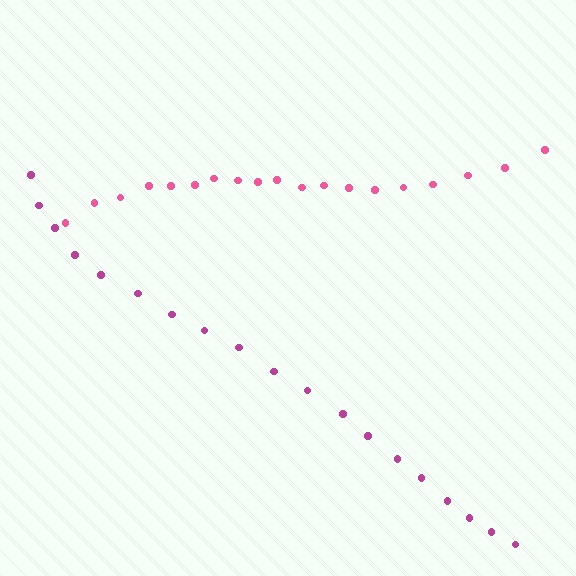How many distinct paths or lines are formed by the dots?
There are 2 distinct paths.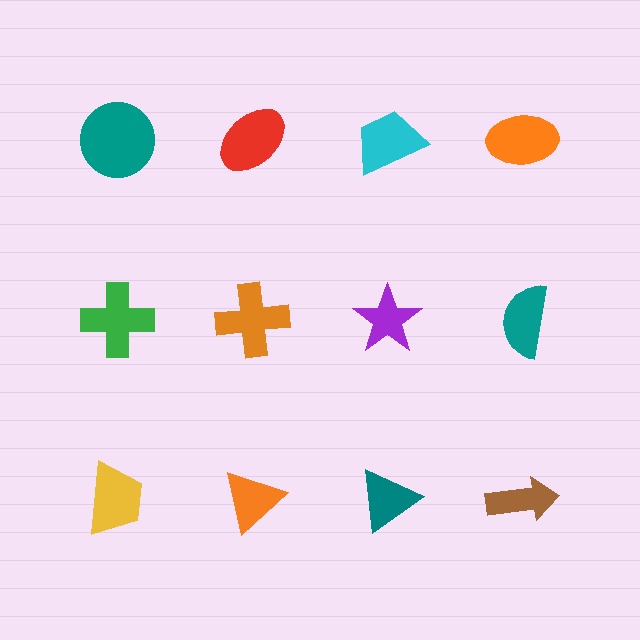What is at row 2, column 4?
A teal semicircle.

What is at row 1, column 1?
A teal circle.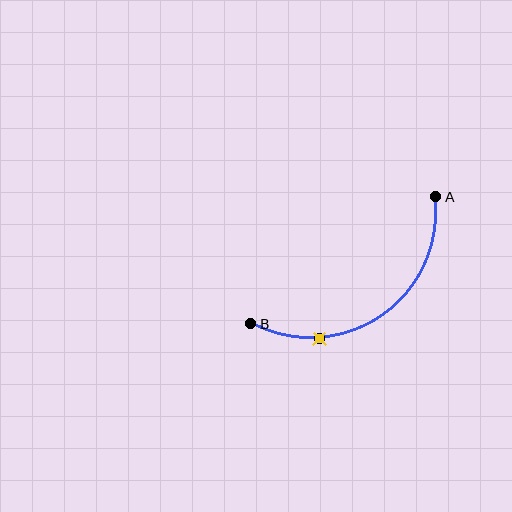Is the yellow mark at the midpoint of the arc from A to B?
No. The yellow mark lies on the arc but is closer to endpoint B. The arc midpoint would be at the point on the curve equidistant along the arc from both A and B.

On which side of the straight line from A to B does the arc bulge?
The arc bulges below and to the right of the straight line connecting A and B.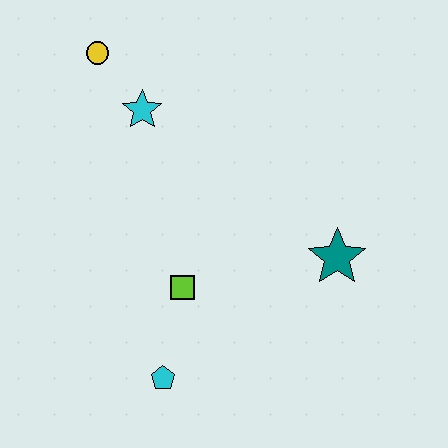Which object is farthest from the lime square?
The yellow circle is farthest from the lime square.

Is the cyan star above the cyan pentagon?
Yes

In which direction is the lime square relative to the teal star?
The lime square is to the left of the teal star.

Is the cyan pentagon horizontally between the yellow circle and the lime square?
Yes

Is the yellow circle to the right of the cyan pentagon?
No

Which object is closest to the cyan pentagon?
The lime square is closest to the cyan pentagon.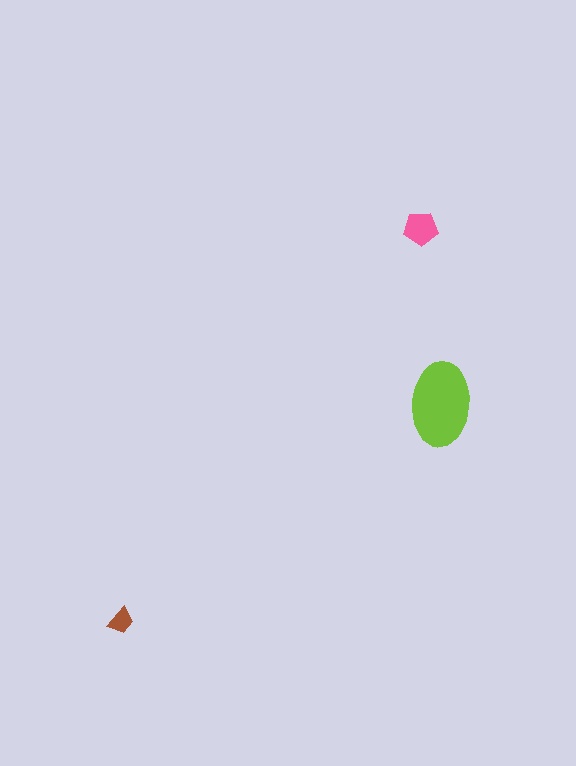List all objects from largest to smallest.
The lime ellipse, the pink pentagon, the brown trapezoid.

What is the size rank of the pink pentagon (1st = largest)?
2nd.